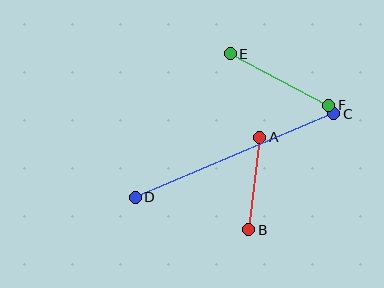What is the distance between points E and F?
The distance is approximately 111 pixels.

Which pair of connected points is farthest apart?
Points C and D are farthest apart.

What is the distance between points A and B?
The distance is approximately 93 pixels.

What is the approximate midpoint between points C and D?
The midpoint is at approximately (234, 155) pixels.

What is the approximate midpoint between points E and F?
The midpoint is at approximately (279, 80) pixels.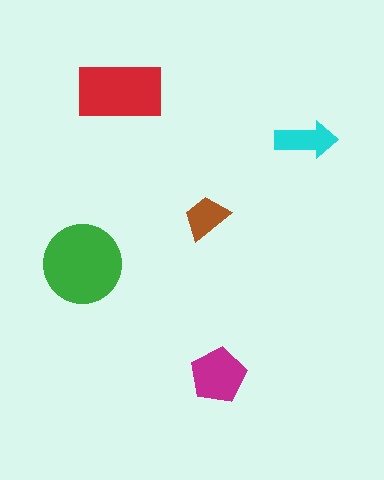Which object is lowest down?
The magenta pentagon is bottommost.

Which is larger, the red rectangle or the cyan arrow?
The red rectangle.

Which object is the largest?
The green circle.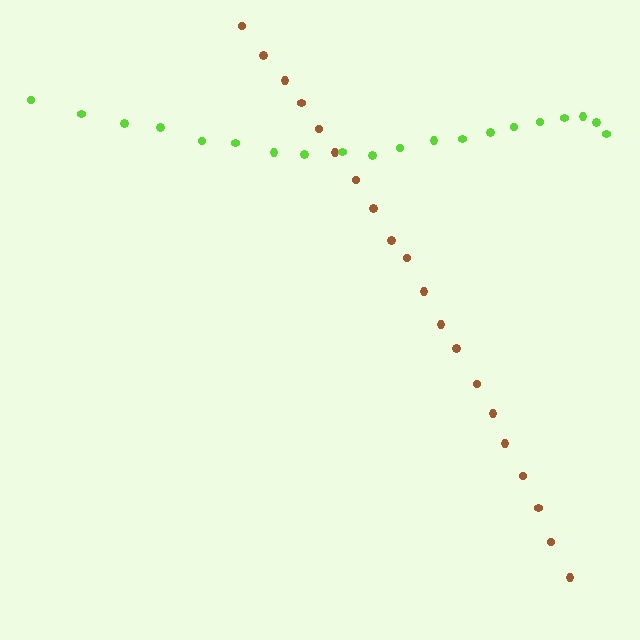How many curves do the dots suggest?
There are 2 distinct paths.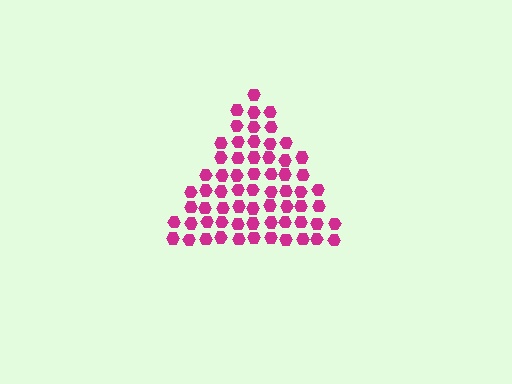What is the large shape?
The large shape is a triangle.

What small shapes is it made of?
It is made of small hexagons.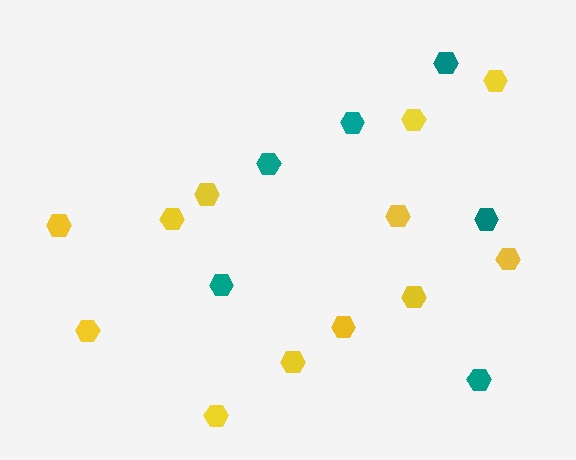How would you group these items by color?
There are 2 groups: one group of yellow hexagons (12) and one group of teal hexagons (6).